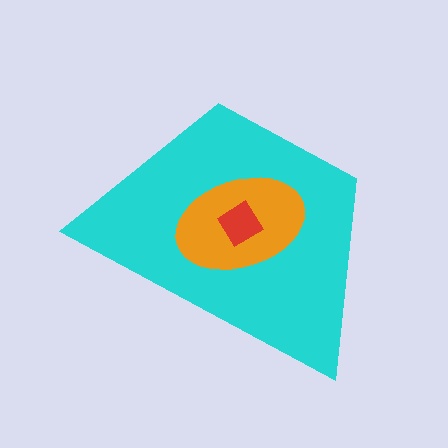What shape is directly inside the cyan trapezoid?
The orange ellipse.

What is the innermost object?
The red diamond.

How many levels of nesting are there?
3.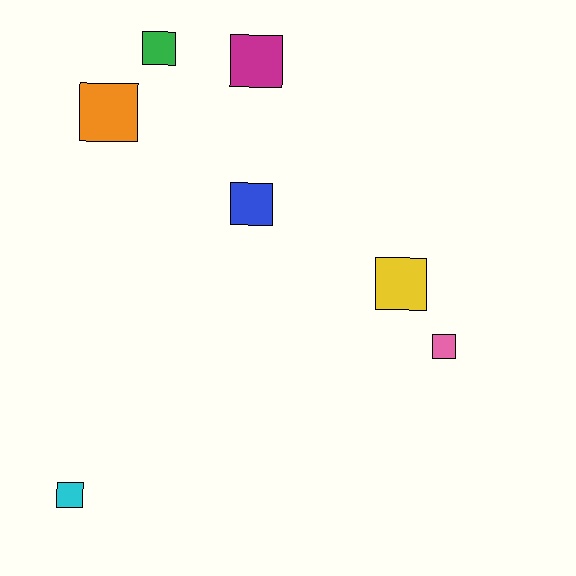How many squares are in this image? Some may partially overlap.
There are 7 squares.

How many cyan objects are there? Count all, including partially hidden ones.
There is 1 cyan object.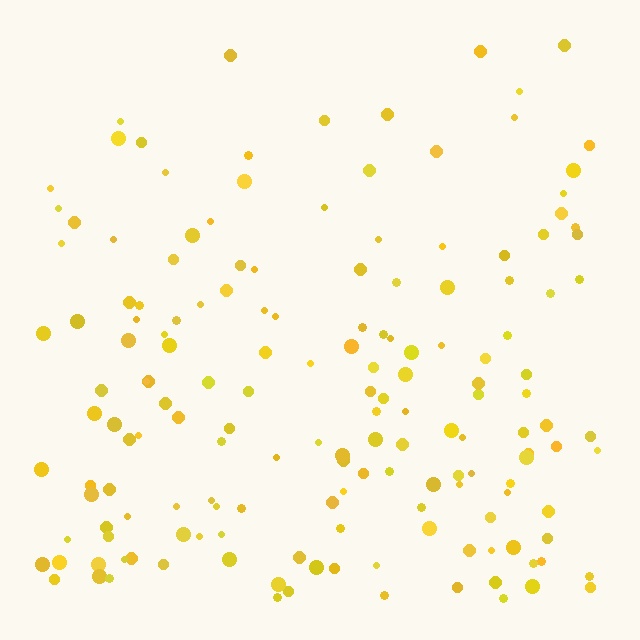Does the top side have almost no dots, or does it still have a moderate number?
Still a moderate number, just noticeably fewer than the bottom.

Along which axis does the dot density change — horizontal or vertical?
Vertical.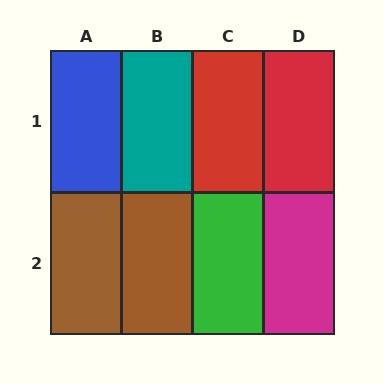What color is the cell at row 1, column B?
Teal.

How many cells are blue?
1 cell is blue.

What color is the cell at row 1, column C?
Red.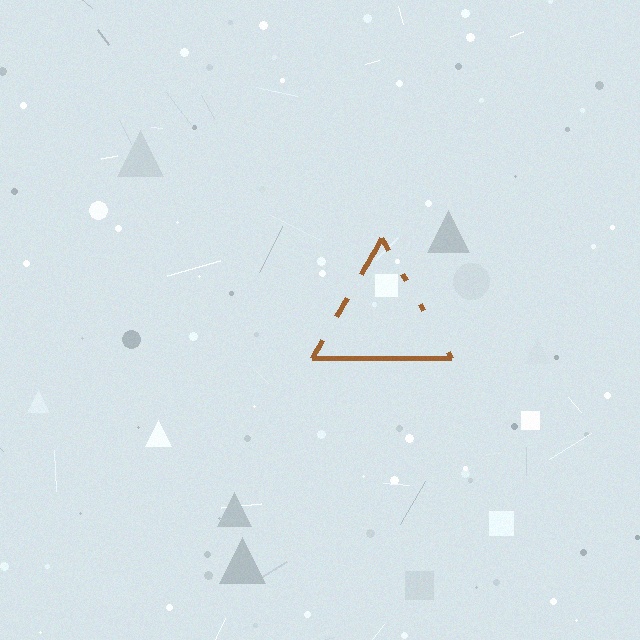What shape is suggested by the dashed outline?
The dashed outline suggests a triangle.